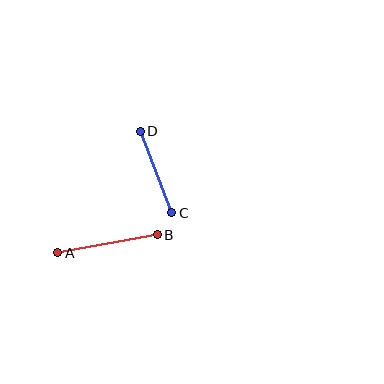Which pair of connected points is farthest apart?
Points A and B are farthest apart.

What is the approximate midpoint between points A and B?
The midpoint is at approximately (108, 244) pixels.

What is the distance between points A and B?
The distance is approximately 101 pixels.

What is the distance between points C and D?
The distance is approximately 87 pixels.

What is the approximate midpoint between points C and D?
The midpoint is at approximately (156, 172) pixels.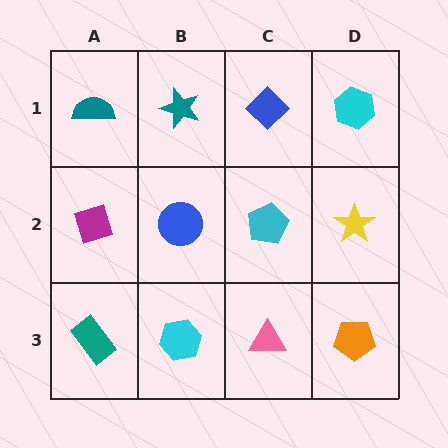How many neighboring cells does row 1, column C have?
3.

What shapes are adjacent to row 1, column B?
A blue circle (row 2, column B), a teal semicircle (row 1, column A), a blue diamond (row 1, column C).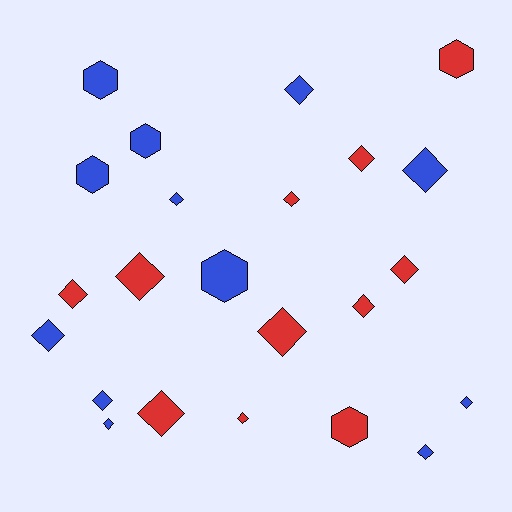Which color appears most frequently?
Blue, with 12 objects.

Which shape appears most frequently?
Diamond, with 17 objects.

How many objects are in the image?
There are 23 objects.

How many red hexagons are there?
There are 2 red hexagons.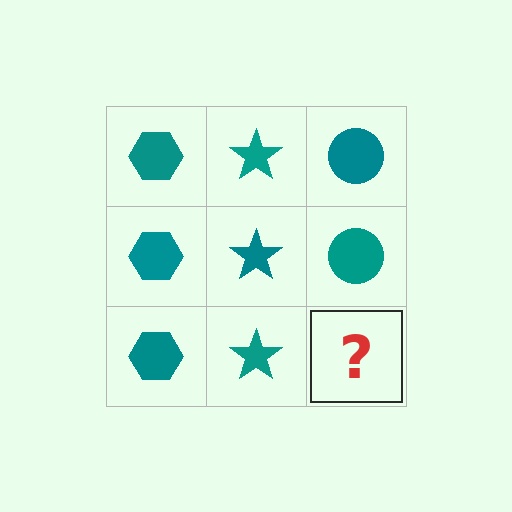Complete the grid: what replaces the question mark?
The question mark should be replaced with a teal circle.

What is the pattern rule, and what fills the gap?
The rule is that each column has a consistent shape. The gap should be filled with a teal circle.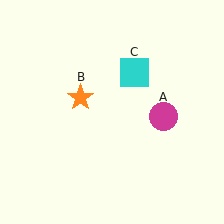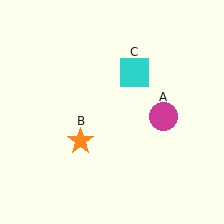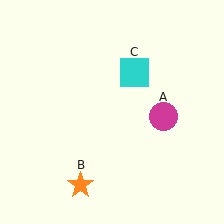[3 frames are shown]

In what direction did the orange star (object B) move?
The orange star (object B) moved down.